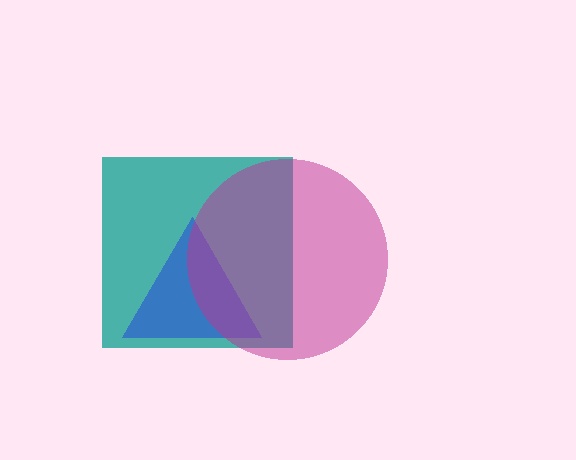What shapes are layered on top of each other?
The layered shapes are: a teal square, a blue triangle, a magenta circle.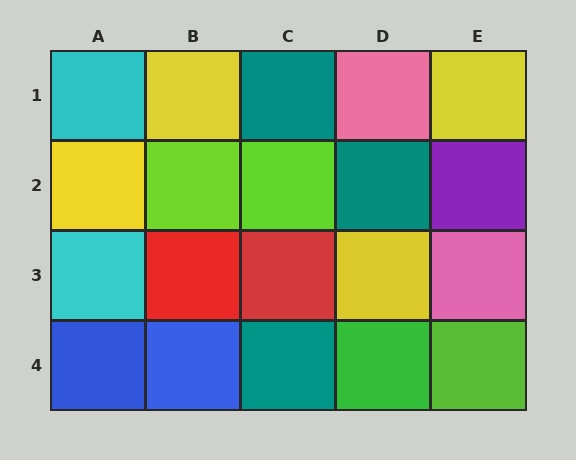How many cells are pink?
2 cells are pink.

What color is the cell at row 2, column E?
Purple.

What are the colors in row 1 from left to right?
Cyan, yellow, teal, pink, yellow.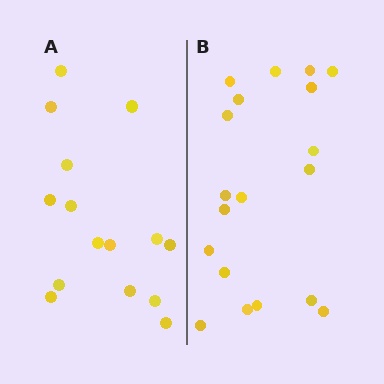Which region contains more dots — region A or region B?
Region B (the right region) has more dots.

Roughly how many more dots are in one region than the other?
Region B has about 4 more dots than region A.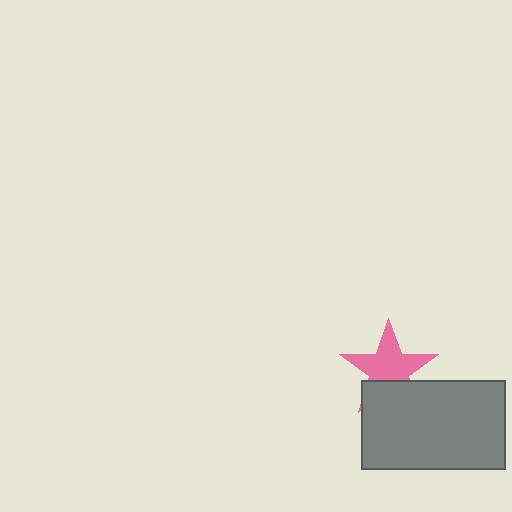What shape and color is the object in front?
The object in front is a gray rectangle.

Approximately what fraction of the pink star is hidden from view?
Roughly 32% of the pink star is hidden behind the gray rectangle.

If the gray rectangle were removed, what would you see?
You would see the complete pink star.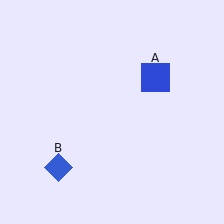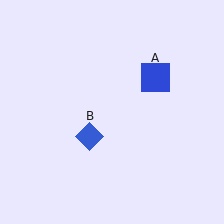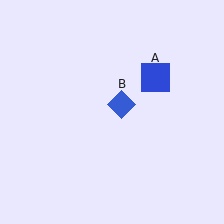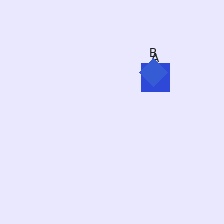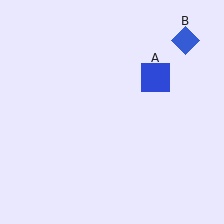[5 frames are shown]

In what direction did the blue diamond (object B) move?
The blue diamond (object B) moved up and to the right.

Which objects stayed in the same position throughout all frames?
Blue square (object A) remained stationary.